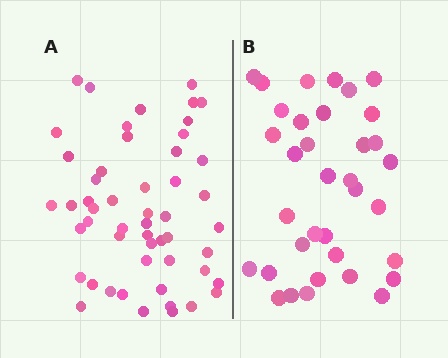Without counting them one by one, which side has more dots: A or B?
Region A (the left region) has more dots.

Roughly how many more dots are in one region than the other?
Region A has approximately 15 more dots than region B.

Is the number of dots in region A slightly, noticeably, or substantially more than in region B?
Region A has substantially more. The ratio is roughly 1.5 to 1.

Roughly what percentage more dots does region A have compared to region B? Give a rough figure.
About 50% more.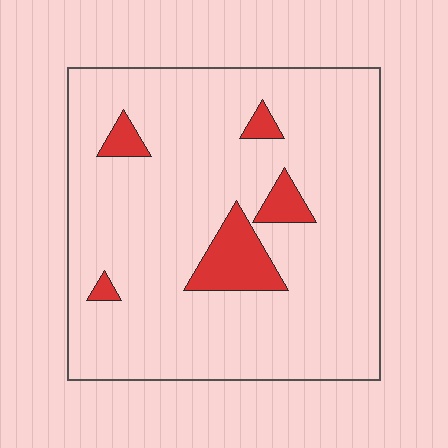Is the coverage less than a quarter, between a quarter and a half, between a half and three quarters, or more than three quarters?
Less than a quarter.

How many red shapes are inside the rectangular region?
5.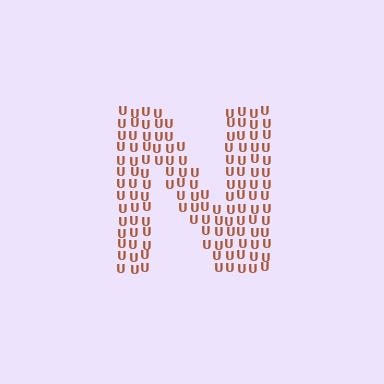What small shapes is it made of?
It is made of small letter U's.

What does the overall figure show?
The overall figure shows the letter N.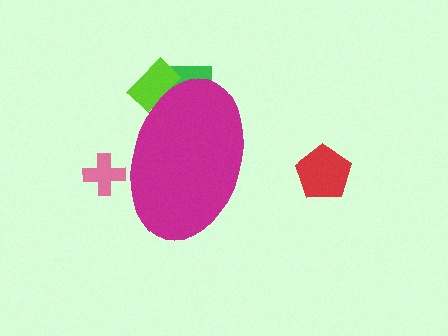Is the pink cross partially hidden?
Yes, the pink cross is partially hidden behind the magenta ellipse.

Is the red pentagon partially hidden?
No, the red pentagon is fully visible.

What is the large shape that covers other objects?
A magenta ellipse.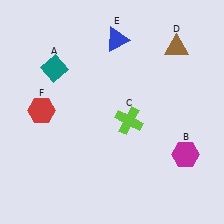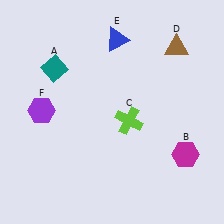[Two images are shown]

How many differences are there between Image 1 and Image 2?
There is 1 difference between the two images.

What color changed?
The hexagon (F) changed from red in Image 1 to purple in Image 2.